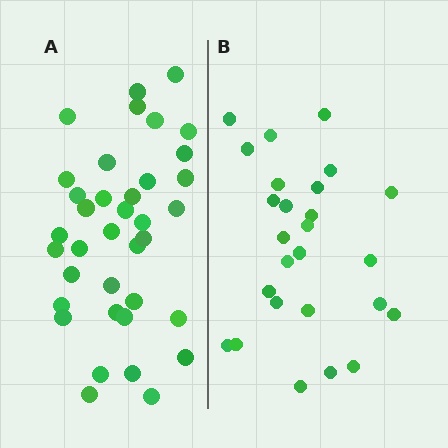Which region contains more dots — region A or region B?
Region A (the left region) has more dots.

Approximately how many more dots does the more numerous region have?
Region A has roughly 12 or so more dots than region B.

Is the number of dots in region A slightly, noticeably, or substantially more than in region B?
Region A has noticeably more, but not dramatically so. The ratio is roughly 1.4 to 1.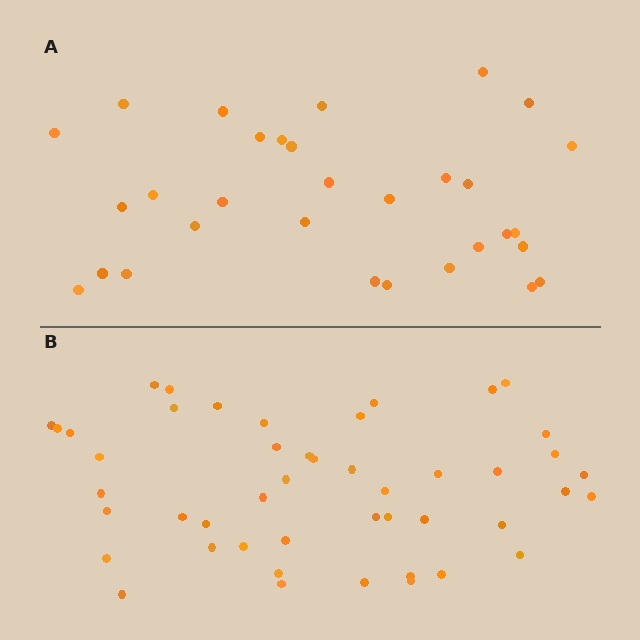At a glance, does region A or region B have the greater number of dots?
Region B (the bottom region) has more dots.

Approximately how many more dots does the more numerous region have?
Region B has approximately 15 more dots than region A.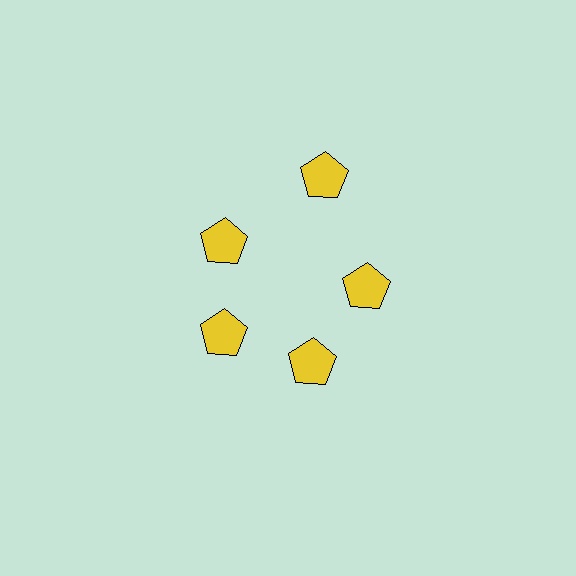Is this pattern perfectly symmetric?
No. The 5 yellow pentagons are arranged in a ring, but one element near the 1 o'clock position is pushed outward from the center, breaking the 5-fold rotational symmetry.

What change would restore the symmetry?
The symmetry would be restored by moving it inward, back onto the ring so that all 5 pentagons sit at equal angles and equal distance from the center.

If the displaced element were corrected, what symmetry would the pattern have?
It would have 5-fold rotational symmetry — the pattern would map onto itself every 72 degrees.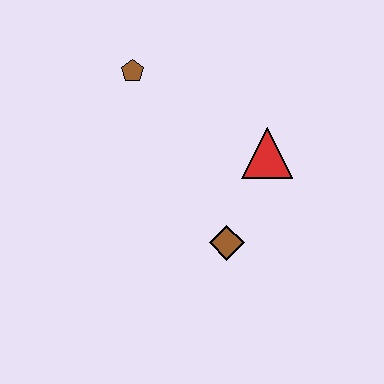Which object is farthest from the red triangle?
The brown pentagon is farthest from the red triangle.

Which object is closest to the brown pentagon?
The red triangle is closest to the brown pentagon.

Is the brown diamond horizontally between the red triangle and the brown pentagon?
Yes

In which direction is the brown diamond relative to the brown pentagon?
The brown diamond is below the brown pentagon.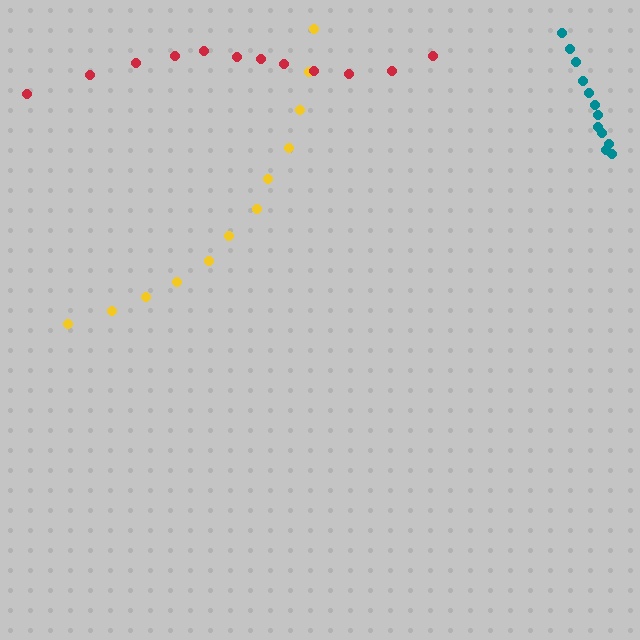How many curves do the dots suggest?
There are 3 distinct paths.